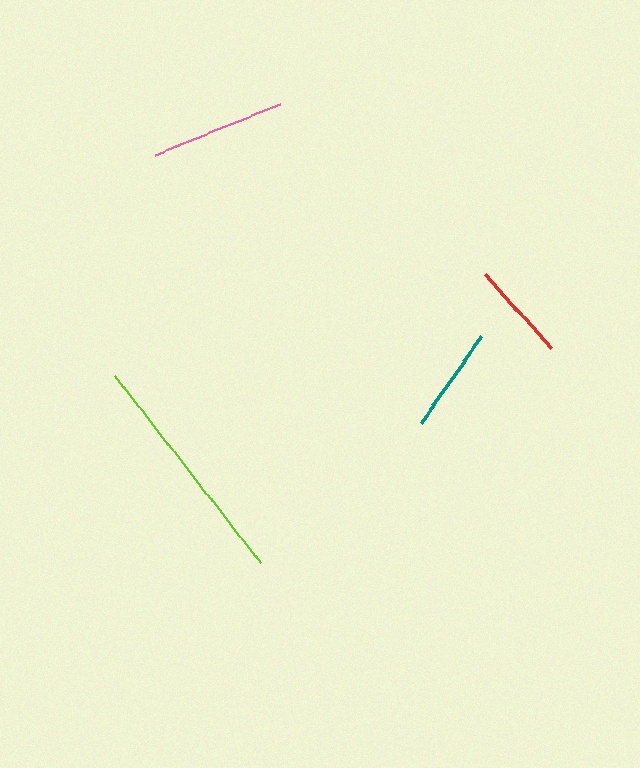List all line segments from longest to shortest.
From longest to shortest: lime, pink, teal, red.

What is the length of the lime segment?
The lime segment is approximately 238 pixels long.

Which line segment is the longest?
The lime line is the longest at approximately 238 pixels.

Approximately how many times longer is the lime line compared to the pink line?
The lime line is approximately 1.8 times the length of the pink line.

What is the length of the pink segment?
The pink segment is approximately 134 pixels long.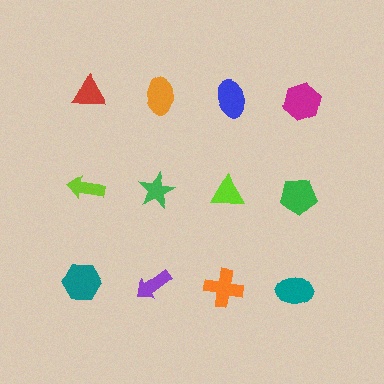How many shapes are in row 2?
4 shapes.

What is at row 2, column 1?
A lime arrow.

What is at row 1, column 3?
A blue ellipse.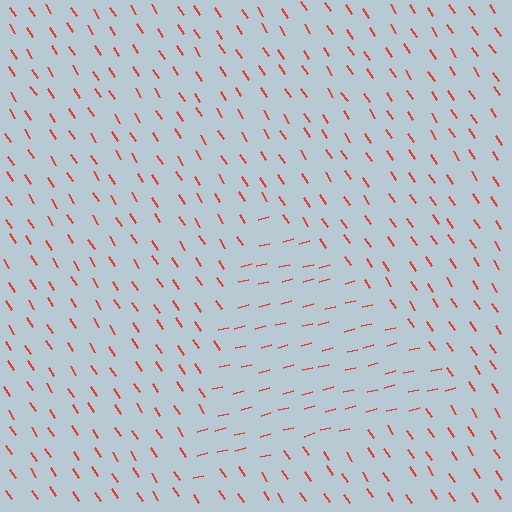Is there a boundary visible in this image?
Yes, there is a texture boundary formed by a change in line orientation.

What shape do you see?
I see a triangle.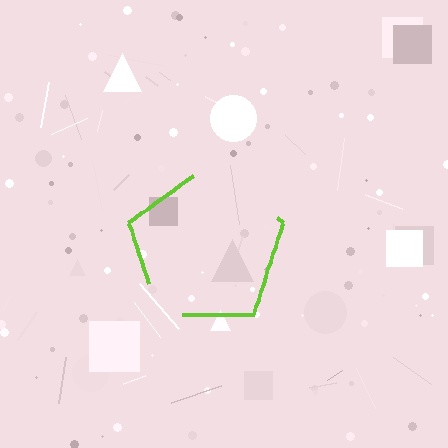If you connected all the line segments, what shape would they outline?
They would outline a pentagon.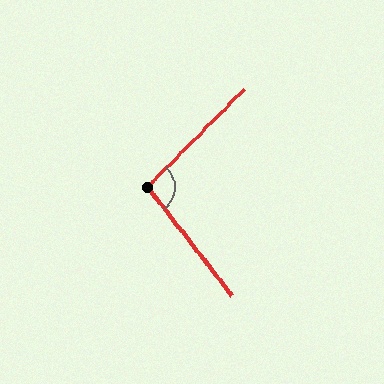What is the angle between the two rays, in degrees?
Approximately 98 degrees.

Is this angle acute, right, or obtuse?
It is obtuse.